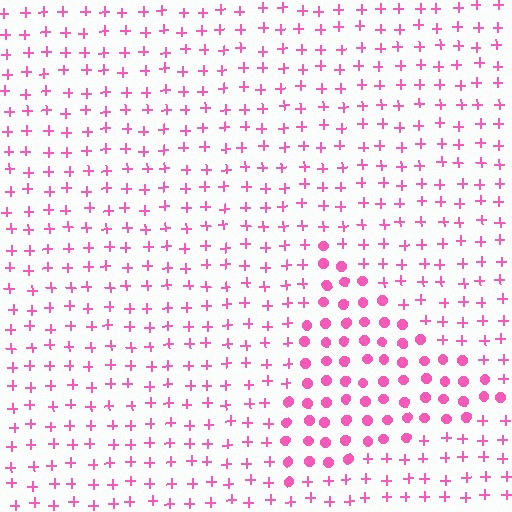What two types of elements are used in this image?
The image uses circles inside the triangle region and plus signs outside it.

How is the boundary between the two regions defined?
The boundary is defined by a change in element shape: circles inside vs. plus signs outside. All elements share the same color and spacing.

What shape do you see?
I see a triangle.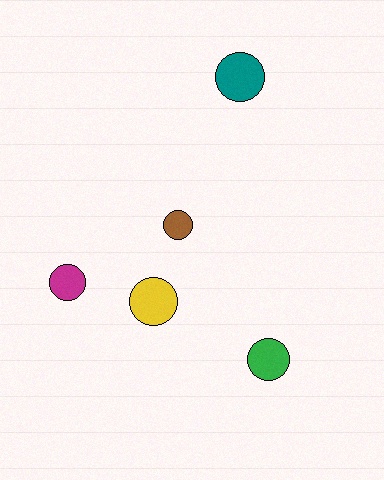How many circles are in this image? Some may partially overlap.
There are 5 circles.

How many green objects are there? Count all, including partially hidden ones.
There is 1 green object.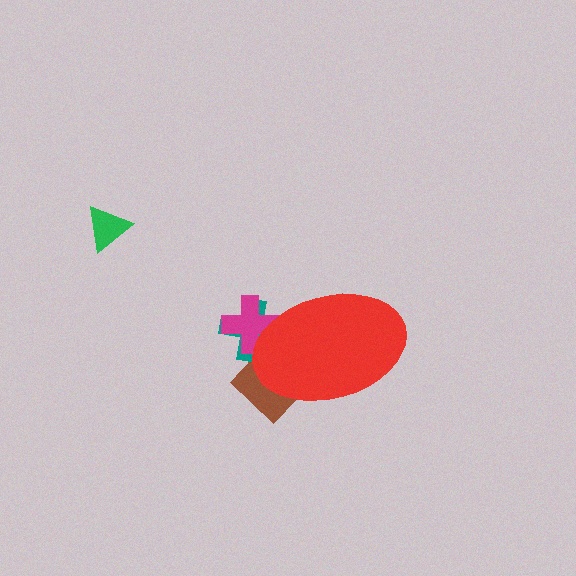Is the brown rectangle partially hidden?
Yes, the brown rectangle is partially hidden behind the red ellipse.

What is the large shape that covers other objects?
A red ellipse.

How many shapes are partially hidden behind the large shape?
3 shapes are partially hidden.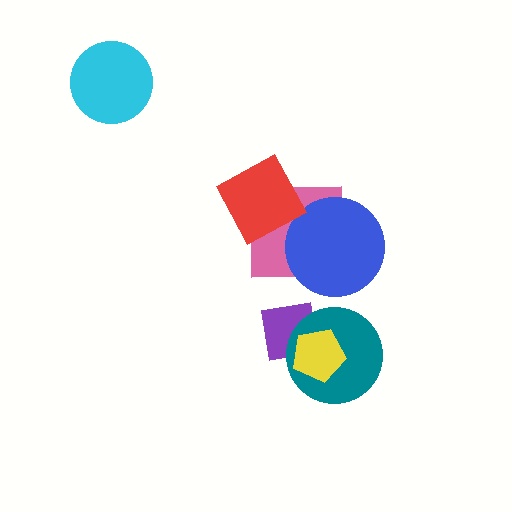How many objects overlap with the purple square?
2 objects overlap with the purple square.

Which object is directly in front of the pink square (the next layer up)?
The blue circle is directly in front of the pink square.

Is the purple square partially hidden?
Yes, it is partially covered by another shape.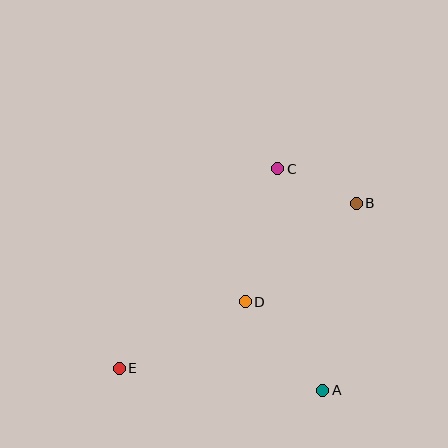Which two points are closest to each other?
Points B and C are closest to each other.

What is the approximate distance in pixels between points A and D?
The distance between A and D is approximately 117 pixels.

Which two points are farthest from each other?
Points B and E are farthest from each other.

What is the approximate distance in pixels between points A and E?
The distance between A and E is approximately 205 pixels.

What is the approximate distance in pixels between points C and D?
The distance between C and D is approximately 137 pixels.